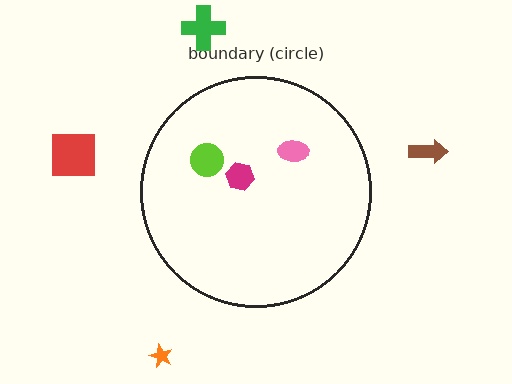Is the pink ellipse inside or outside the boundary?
Inside.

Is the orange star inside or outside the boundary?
Outside.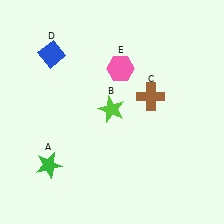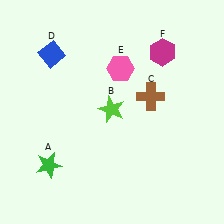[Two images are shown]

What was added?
A magenta hexagon (F) was added in Image 2.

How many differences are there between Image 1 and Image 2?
There is 1 difference between the two images.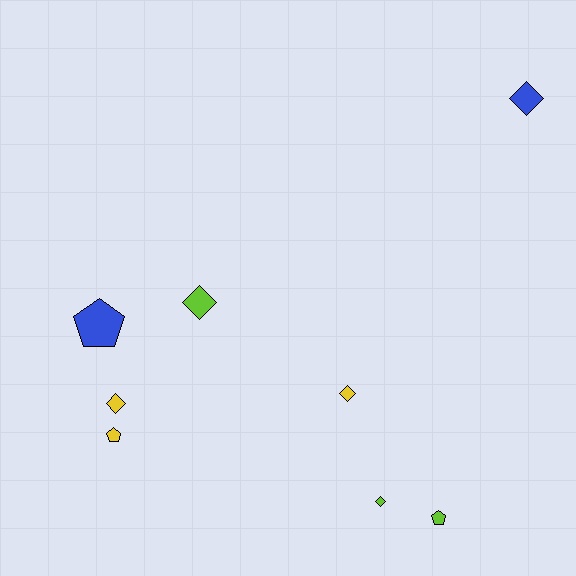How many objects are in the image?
There are 8 objects.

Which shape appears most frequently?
Diamond, with 5 objects.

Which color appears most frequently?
Yellow, with 3 objects.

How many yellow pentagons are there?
There is 1 yellow pentagon.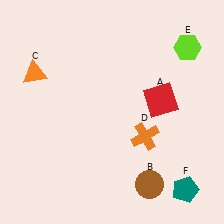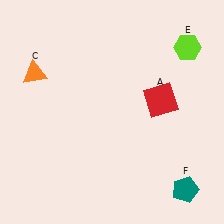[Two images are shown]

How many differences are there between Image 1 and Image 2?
There are 2 differences between the two images.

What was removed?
The brown circle (B), the orange cross (D) were removed in Image 2.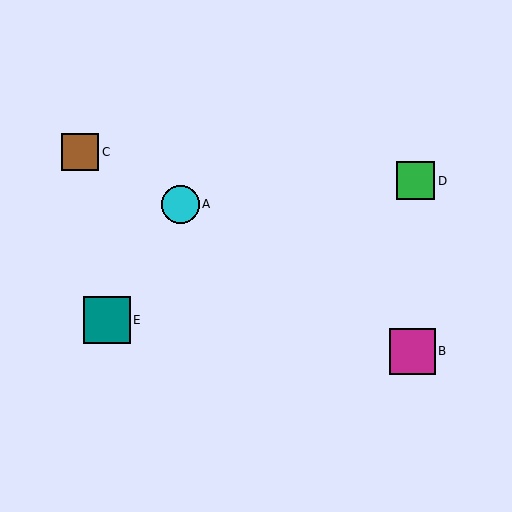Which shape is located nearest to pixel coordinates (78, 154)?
The brown square (labeled C) at (80, 152) is nearest to that location.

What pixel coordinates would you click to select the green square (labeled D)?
Click at (416, 181) to select the green square D.